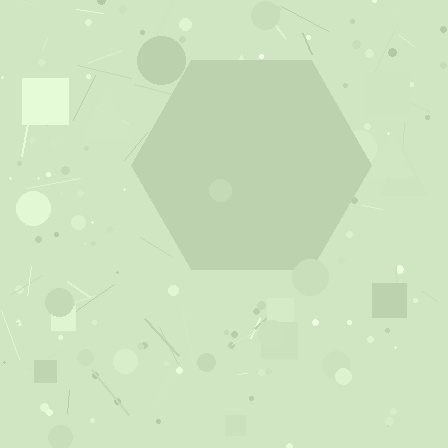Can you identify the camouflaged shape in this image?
The camouflaged shape is a hexagon.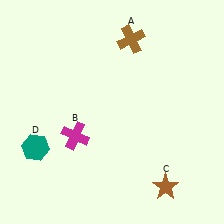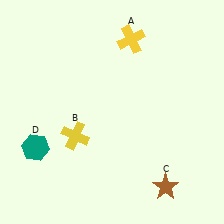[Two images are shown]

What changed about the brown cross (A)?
In Image 1, A is brown. In Image 2, it changed to yellow.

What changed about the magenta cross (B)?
In Image 1, B is magenta. In Image 2, it changed to yellow.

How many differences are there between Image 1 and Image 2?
There are 2 differences between the two images.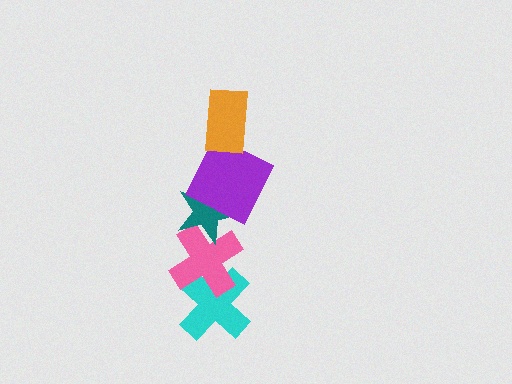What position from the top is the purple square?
The purple square is 2nd from the top.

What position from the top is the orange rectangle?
The orange rectangle is 1st from the top.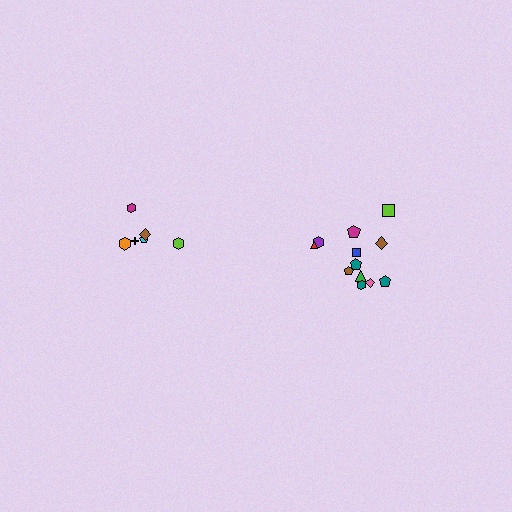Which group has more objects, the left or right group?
The right group.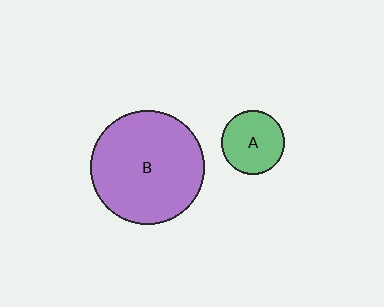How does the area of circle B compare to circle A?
Approximately 3.2 times.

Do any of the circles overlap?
No, none of the circles overlap.